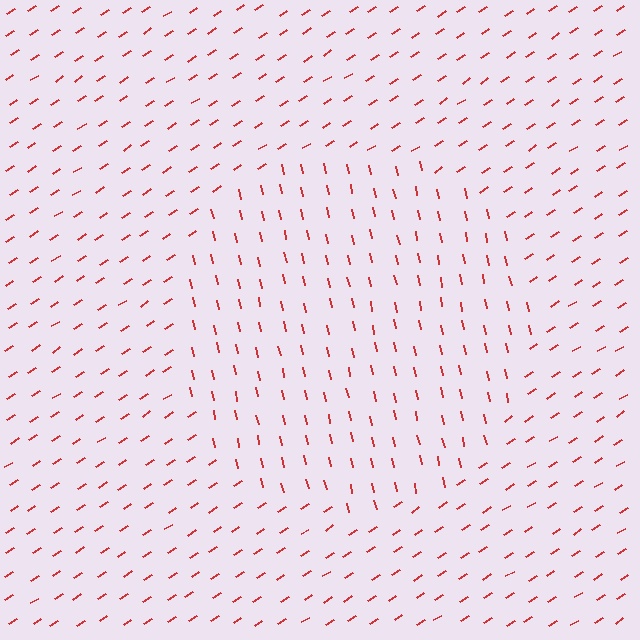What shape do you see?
I see a circle.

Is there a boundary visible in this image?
Yes, there is a texture boundary formed by a change in line orientation.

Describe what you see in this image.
The image is filled with small red line segments. A circle region in the image has lines oriented differently from the surrounding lines, creating a visible texture boundary.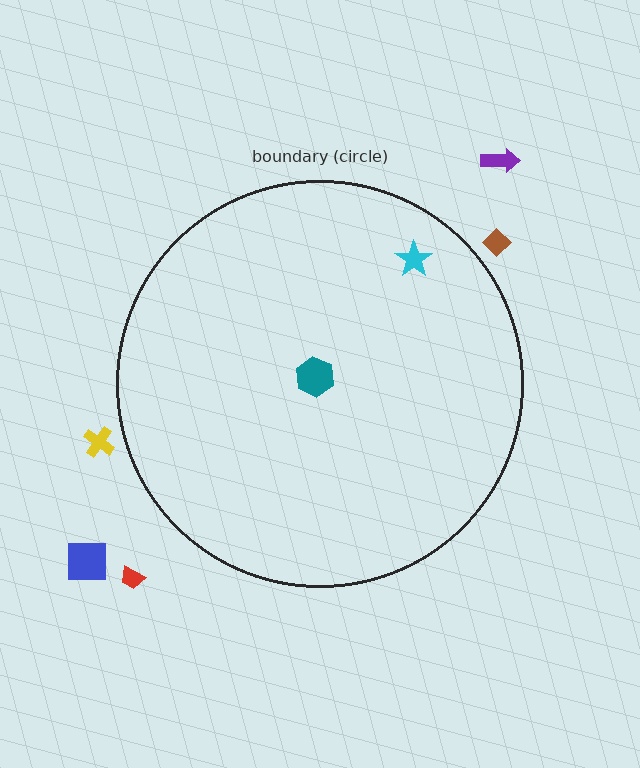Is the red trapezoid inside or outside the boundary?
Outside.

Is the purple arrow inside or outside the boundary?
Outside.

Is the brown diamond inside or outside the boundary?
Outside.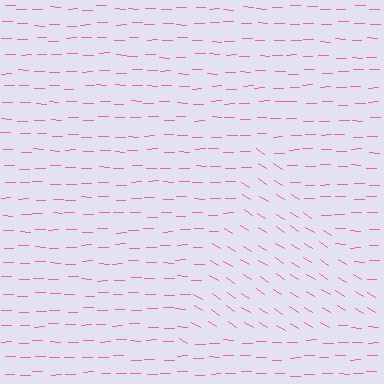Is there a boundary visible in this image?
Yes, there is a texture boundary formed by a change in line orientation.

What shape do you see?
I see a triangle.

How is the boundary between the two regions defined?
The boundary is defined purely by a change in line orientation (approximately 33 degrees difference). All lines are the same color and thickness.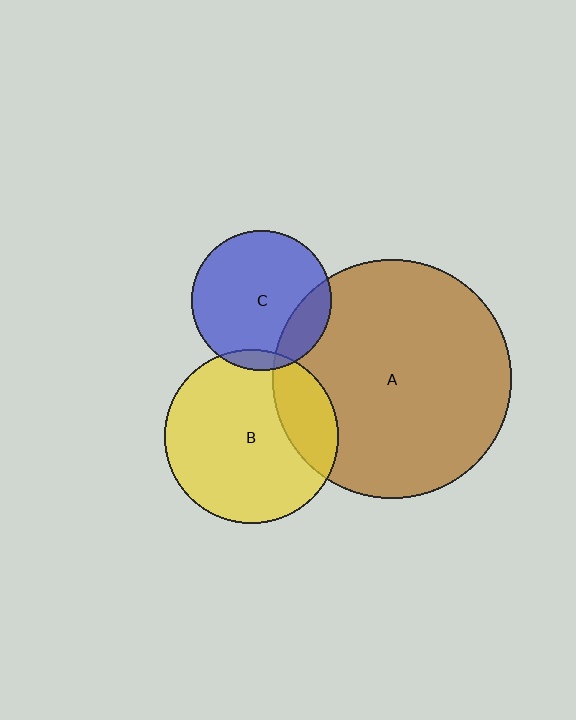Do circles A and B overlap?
Yes.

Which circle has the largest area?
Circle A (brown).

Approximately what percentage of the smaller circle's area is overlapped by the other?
Approximately 20%.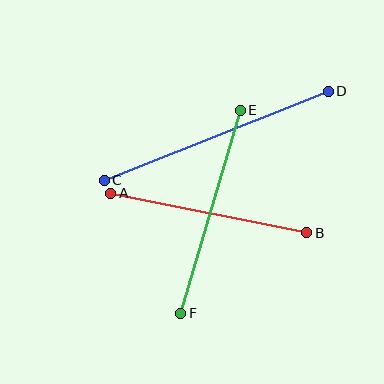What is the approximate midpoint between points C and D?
The midpoint is at approximately (216, 136) pixels.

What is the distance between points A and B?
The distance is approximately 200 pixels.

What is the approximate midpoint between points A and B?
The midpoint is at approximately (209, 213) pixels.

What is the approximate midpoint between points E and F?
The midpoint is at approximately (211, 212) pixels.